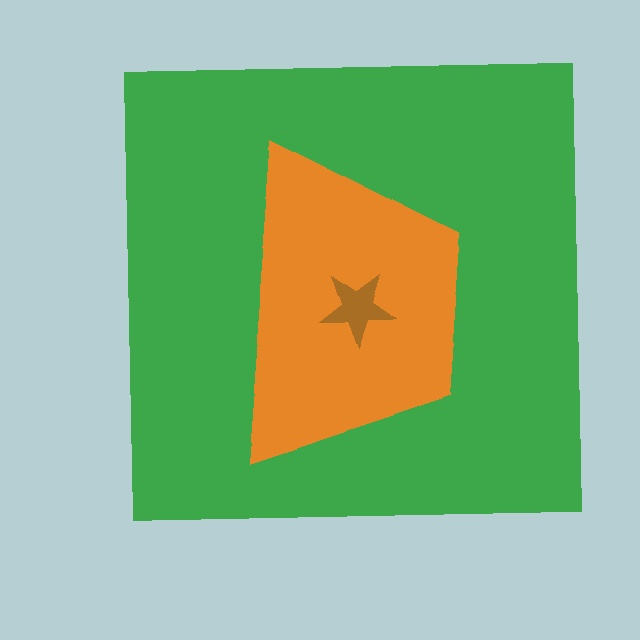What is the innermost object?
The brown star.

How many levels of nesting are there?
3.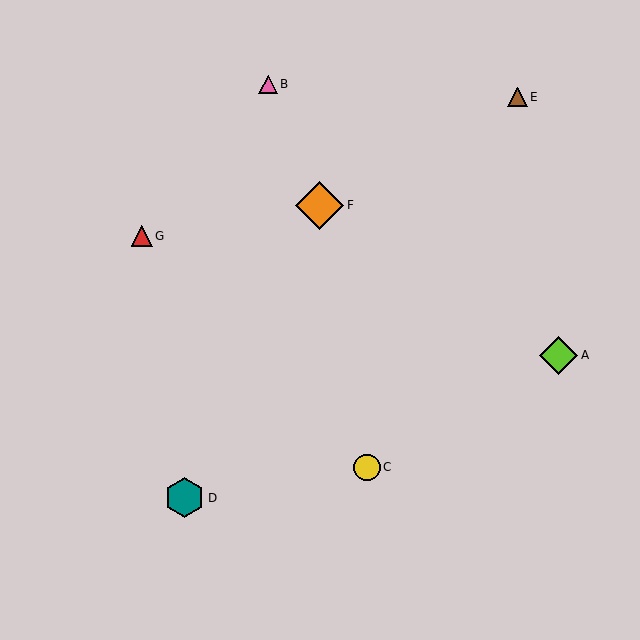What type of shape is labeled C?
Shape C is a yellow circle.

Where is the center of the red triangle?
The center of the red triangle is at (142, 236).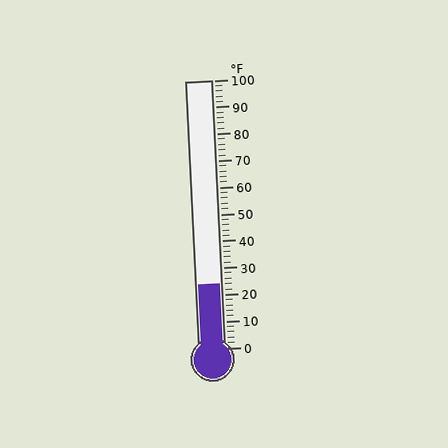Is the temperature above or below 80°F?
The temperature is below 80°F.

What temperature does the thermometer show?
The thermometer shows approximately 24°F.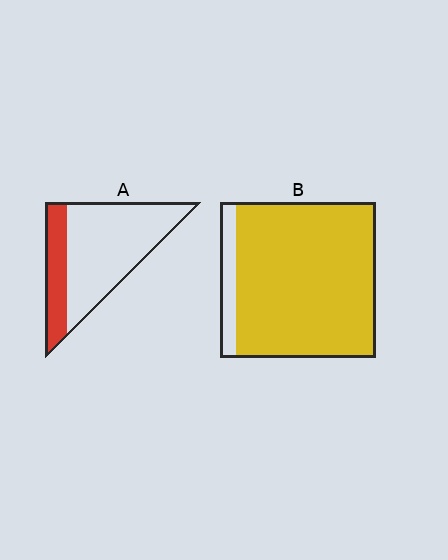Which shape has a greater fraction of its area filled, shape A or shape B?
Shape B.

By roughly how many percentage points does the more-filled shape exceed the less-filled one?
By roughly 65 percentage points (B over A).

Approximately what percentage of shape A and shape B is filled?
A is approximately 25% and B is approximately 90%.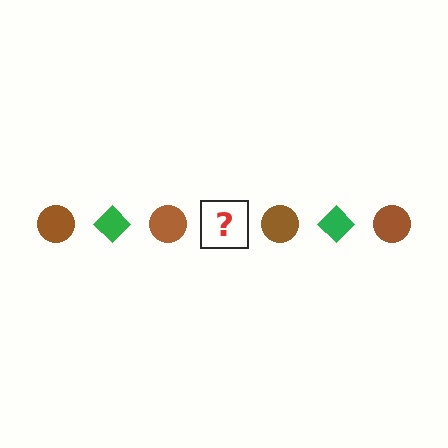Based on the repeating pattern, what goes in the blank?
The blank should be a green diamond.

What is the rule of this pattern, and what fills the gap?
The rule is that the pattern alternates between brown circle and green diamond. The gap should be filled with a green diamond.